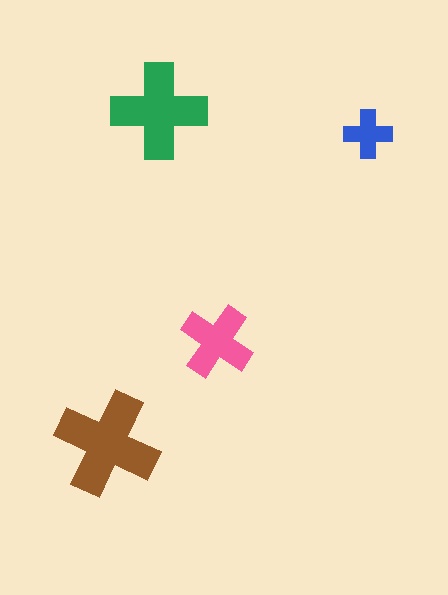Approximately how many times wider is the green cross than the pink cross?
About 1.5 times wider.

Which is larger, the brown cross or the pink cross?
The brown one.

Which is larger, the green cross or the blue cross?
The green one.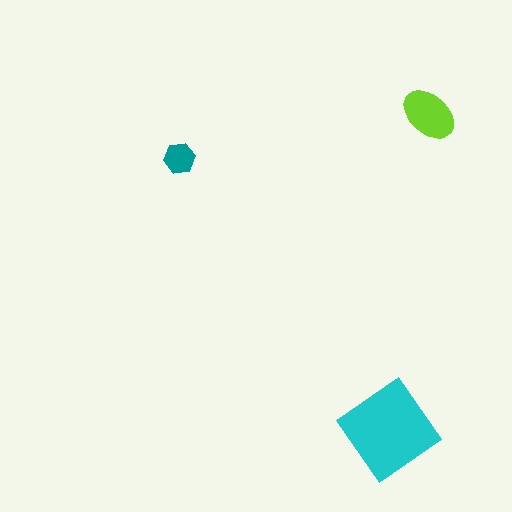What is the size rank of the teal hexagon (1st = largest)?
3rd.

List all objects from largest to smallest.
The cyan diamond, the lime ellipse, the teal hexagon.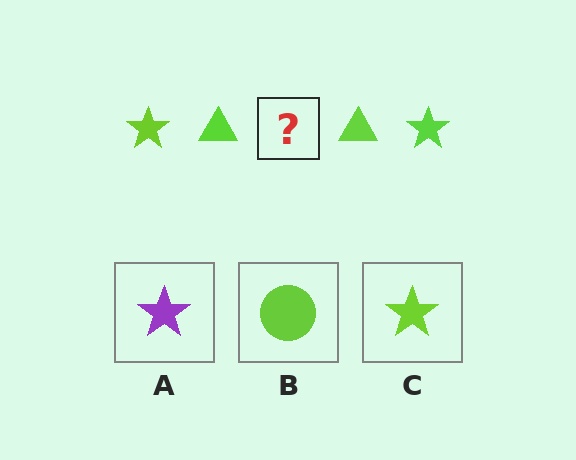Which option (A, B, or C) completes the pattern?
C.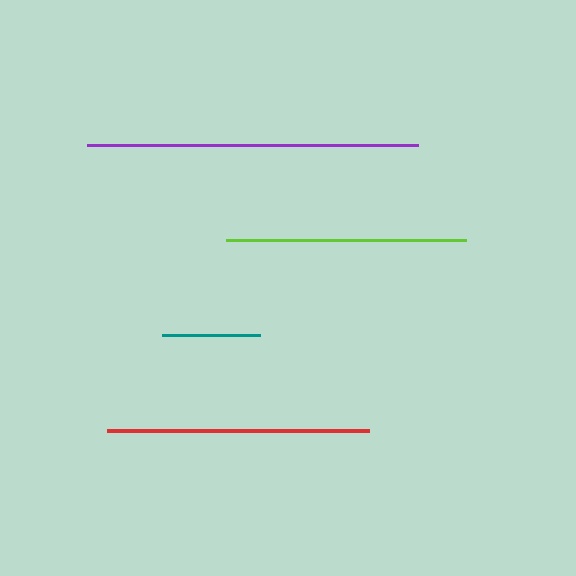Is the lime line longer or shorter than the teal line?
The lime line is longer than the teal line.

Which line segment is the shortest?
The teal line is the shortest at approximately 97 pixels.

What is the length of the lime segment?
The lime segment is approximately 241 pixels long.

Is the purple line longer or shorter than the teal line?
The purple line is longer than the teal line.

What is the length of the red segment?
The red segment is approximately 261 pixels long.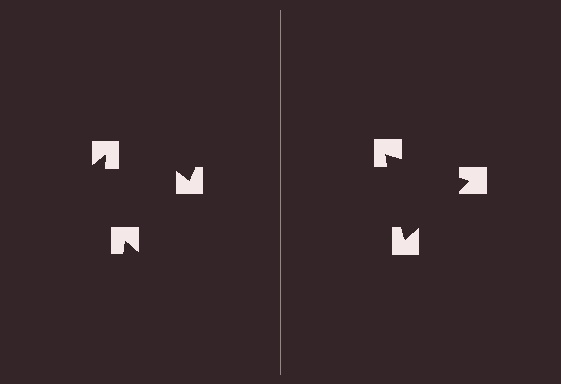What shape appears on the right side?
An illusory triangle.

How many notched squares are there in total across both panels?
6 — 3 on each side.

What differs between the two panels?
The notched squares are positioned identically on both sides; only the wedge orientations differ. On the right they align to a triangle; on the left they are misaligned.